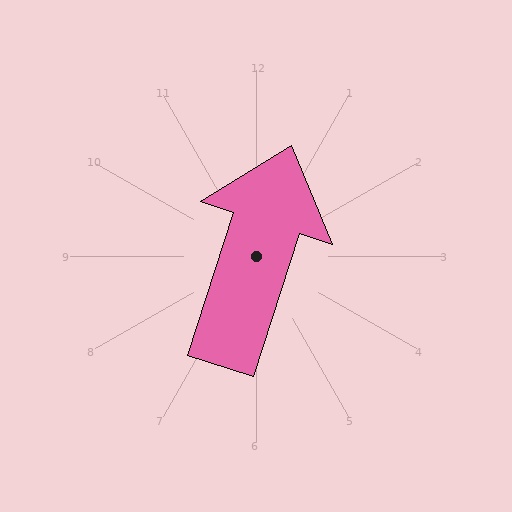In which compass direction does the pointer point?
North.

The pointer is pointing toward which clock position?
Roughly 1 o'clock.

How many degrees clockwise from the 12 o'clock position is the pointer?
Approximately 18 degrees.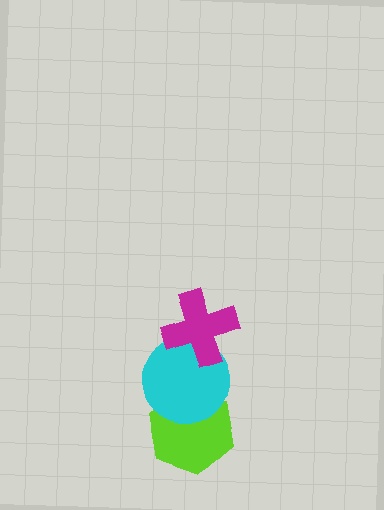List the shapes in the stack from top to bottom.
From top to bottom: the magenta cross, the cyan circle, the lime hexagon.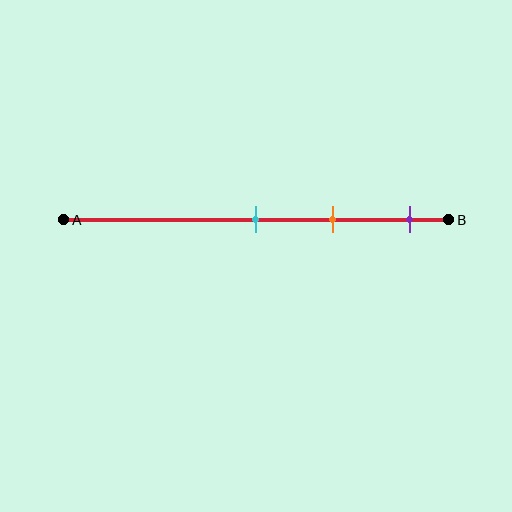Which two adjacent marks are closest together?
The cyan and orange marks are the closest adjacent pair.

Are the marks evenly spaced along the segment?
Yes, the marks are approximately evenly spaced.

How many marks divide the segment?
There are 3 marks dividing the segment.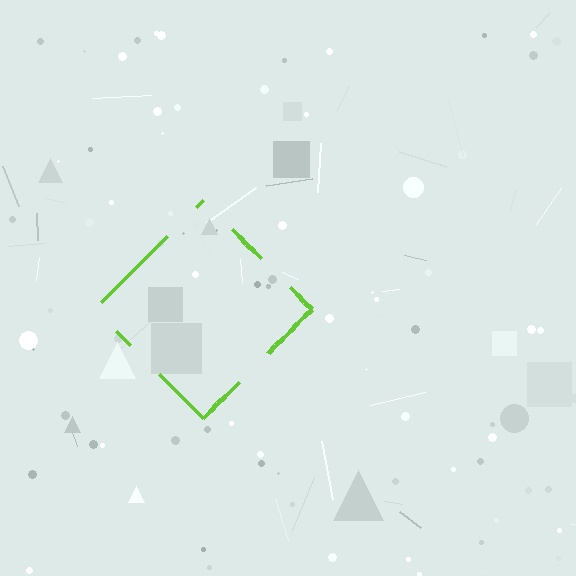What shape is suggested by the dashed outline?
The dashed outline suggests a diamond.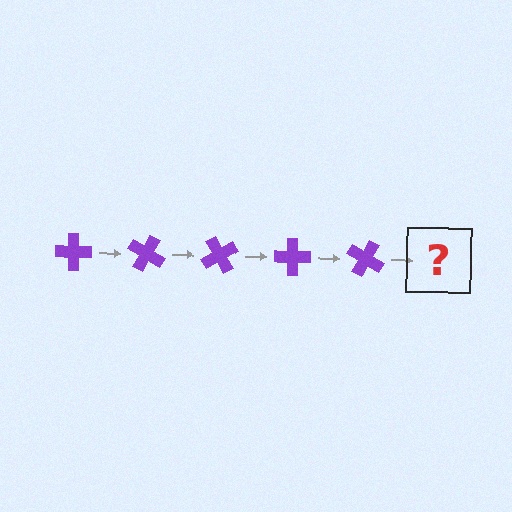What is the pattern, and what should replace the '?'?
The pattern is that the cross rotates 30 degrees each step. The '?' should be a purple cross rotated 150 degrees.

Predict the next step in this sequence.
The next step is a purple cross rotated 150 degrees.